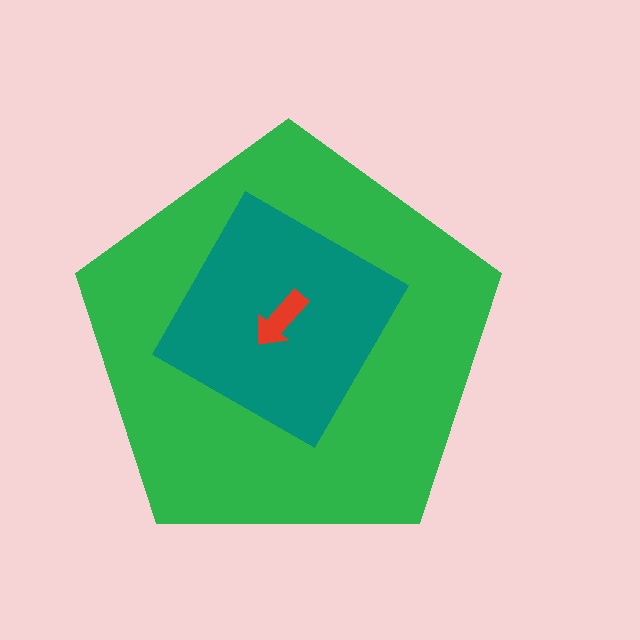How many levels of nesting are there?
3.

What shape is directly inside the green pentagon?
The teal diamond.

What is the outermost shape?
The green pentagon.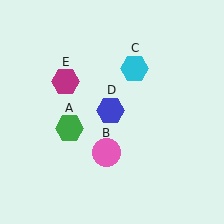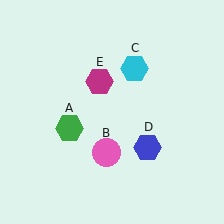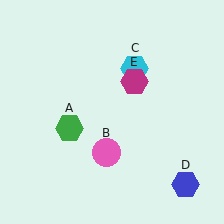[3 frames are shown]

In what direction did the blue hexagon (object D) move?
The blue hexagon (object D) moved down and to the right.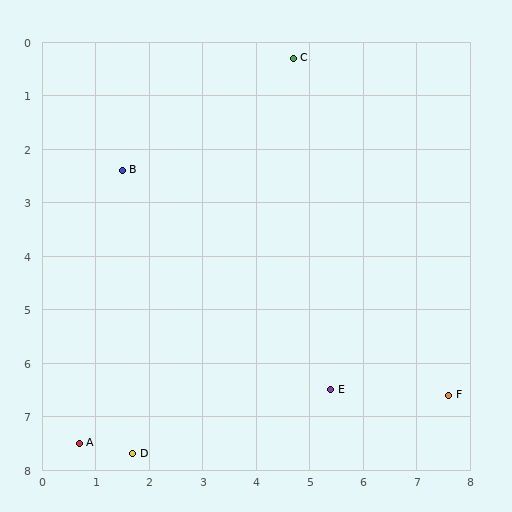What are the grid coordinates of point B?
Point B is at approximately (1.5, 2.4).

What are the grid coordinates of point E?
Point E is at approximately (5.4, 6.5).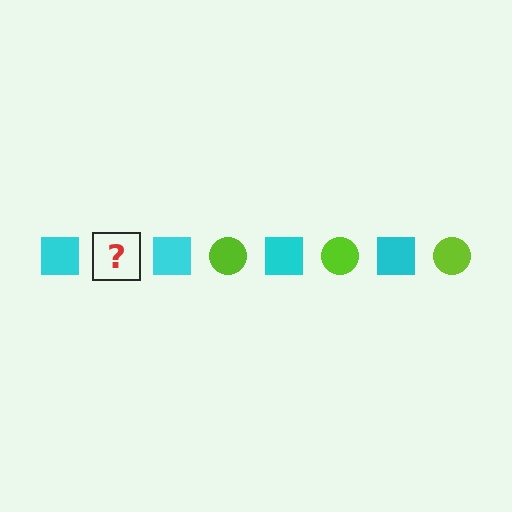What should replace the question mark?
The question mark should be replaced with a lime circle.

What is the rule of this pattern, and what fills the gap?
The rule is that the pattern alternates between cyan square and lime circle. The gap should be filled with a lime circle.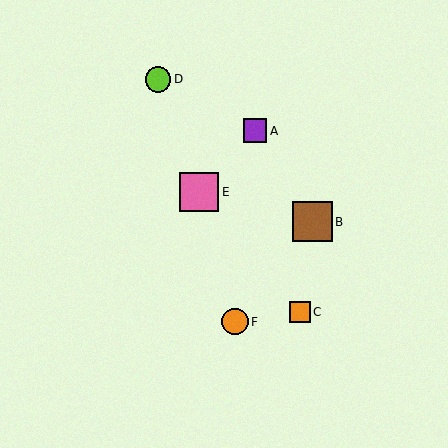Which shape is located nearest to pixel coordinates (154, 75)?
The lime circle (labeled D) at (158, 79) is nearest to that location.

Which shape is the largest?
The brown square (labeled B) is the largest.